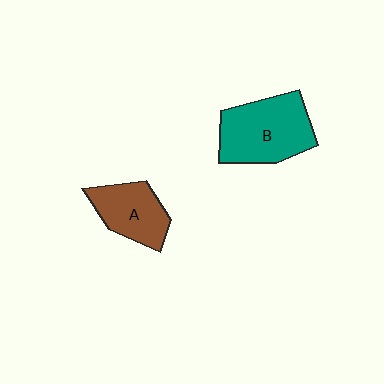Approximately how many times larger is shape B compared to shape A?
Approximately 1.5 times.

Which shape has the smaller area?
Shape A (brown).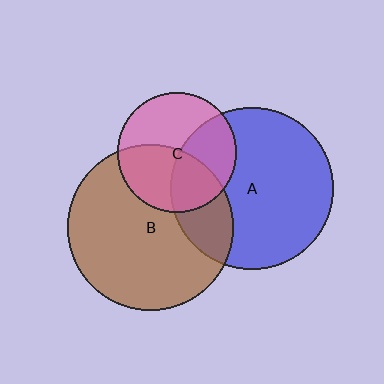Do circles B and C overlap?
Yes.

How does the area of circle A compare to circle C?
Approximately 1.9 times.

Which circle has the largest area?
Circle B (brown).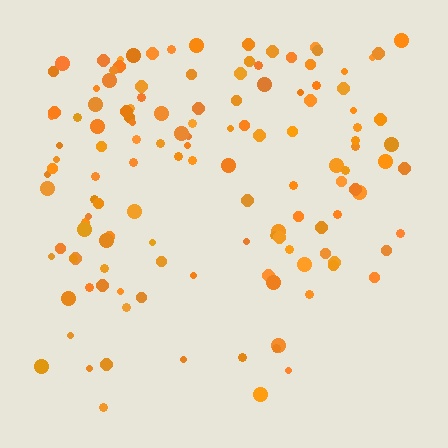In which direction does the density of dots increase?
From bottom to top, with the top side densest.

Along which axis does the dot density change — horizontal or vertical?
Vertical.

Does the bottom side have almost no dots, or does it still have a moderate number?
Still a moderate number, just noticeably fewer than the top.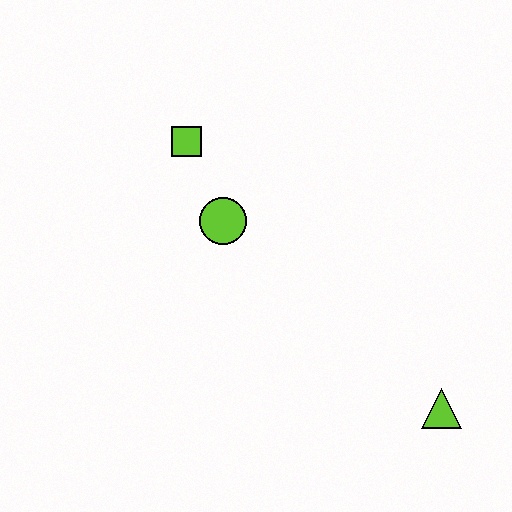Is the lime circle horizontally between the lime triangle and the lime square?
Yes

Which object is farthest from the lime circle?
The lime triangle is farthest from the lime circle.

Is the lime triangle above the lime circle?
No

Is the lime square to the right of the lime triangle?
No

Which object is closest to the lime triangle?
The lime circle is closest to the lime triangle.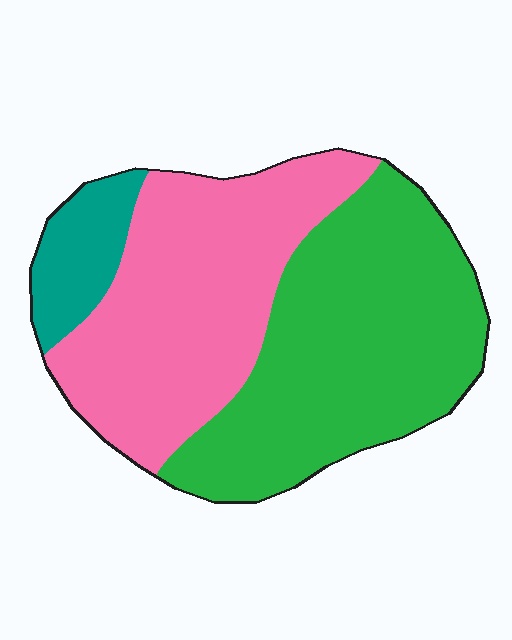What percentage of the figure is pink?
Pink covers about 40% of the figure.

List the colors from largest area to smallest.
From largest to smallest: green, pink, teal.